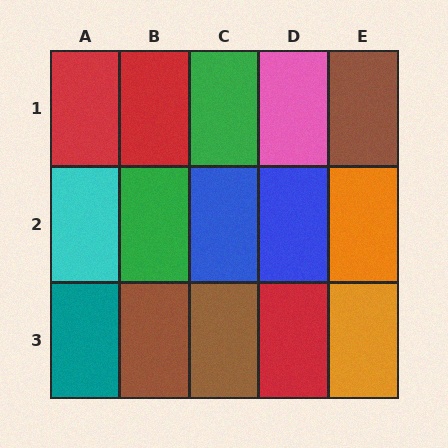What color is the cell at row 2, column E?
Orange.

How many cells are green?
2 cells are green.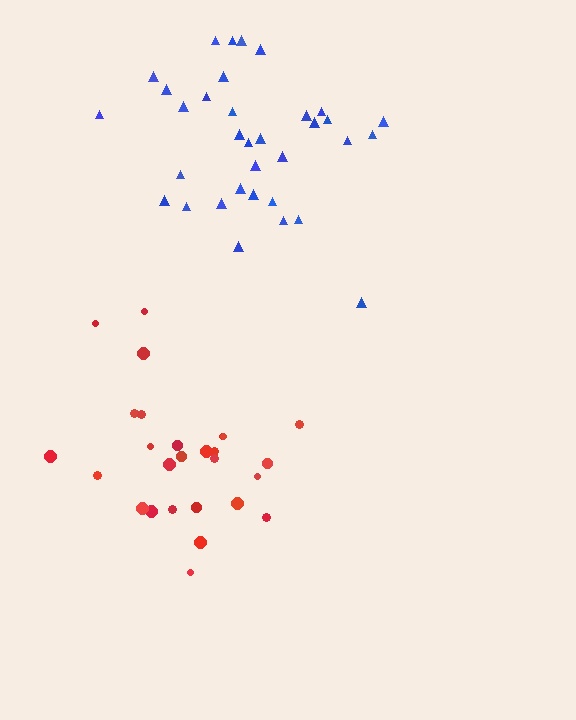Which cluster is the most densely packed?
Blue.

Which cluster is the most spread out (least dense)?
Red.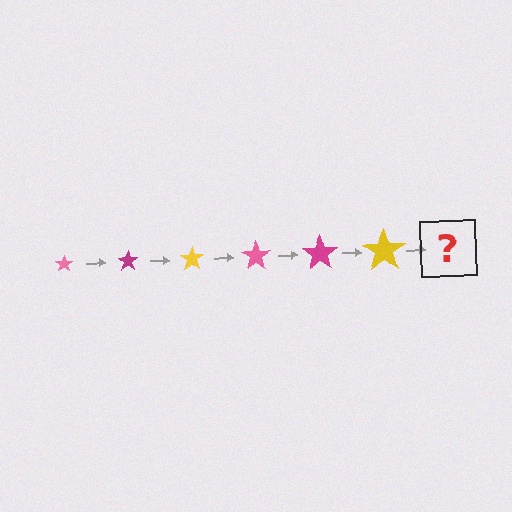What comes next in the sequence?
The next element should be a pink star, larger than the previous one.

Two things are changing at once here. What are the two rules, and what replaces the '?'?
The two rules are that the star grows larger each step and the color cycles through pink, magenta, and yellow. The '?' should be a pink star, larger than the previous one.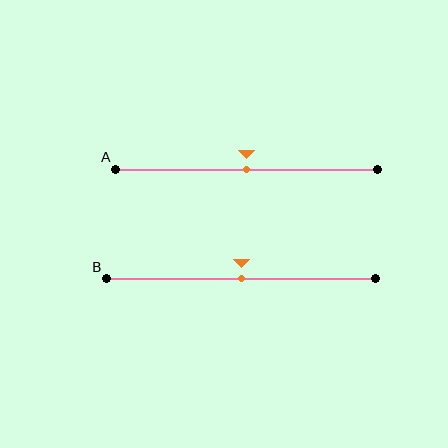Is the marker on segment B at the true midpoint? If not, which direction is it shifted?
Yes, the marker on segment B is at the true midpoint.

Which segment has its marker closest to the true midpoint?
Segment A has its marker closest to the true midpoint.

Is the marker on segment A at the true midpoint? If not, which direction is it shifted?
Yes, the marker on segment A is at the true midpoint.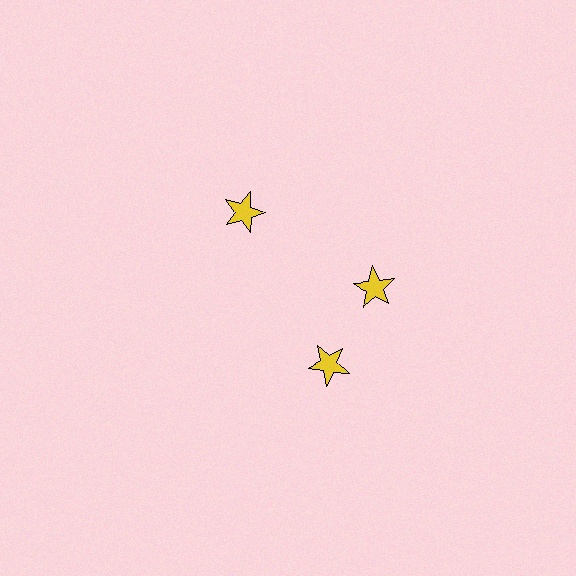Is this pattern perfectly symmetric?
No. The 3 yellow stars are arranged in a ring, but one element near the 7 o'clock position is rotated out of alignment along the ring, breaking the 3-fold rotational symmetry.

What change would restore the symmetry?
The symmetry would be restored by rotating it back into even spacing with its neighbors so that all 3 stars sit at equal angles and equal distance from the center.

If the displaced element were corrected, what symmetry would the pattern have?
It would have 3-fold rotational symmetry — the pattern would map onto itself every 120 degrees.